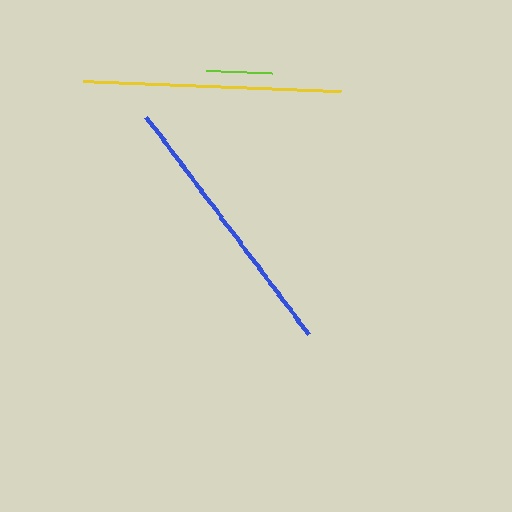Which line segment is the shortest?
The lime line is the shortest at approximately 66 pixels.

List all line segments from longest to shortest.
From longest to shortest: blue, yellow, lime.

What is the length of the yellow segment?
The yellow segment is approximately 258 pixels long.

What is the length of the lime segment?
The lime segment is approximately 66 pixels long.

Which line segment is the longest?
The blue line is the longest at approximately 271 pixels.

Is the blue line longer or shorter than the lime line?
The blue line is longer than the lime line.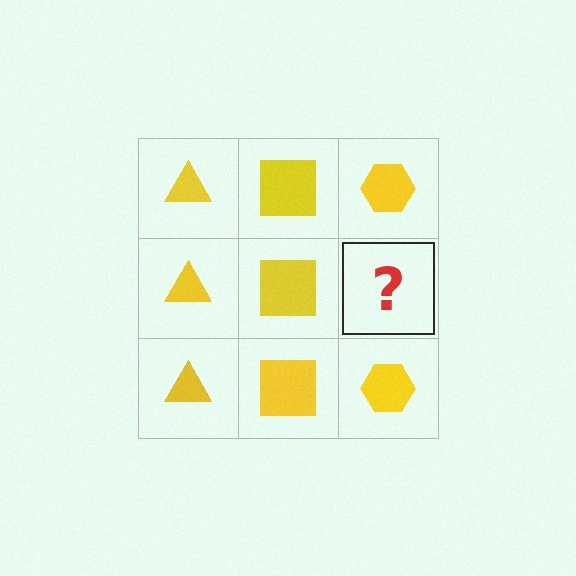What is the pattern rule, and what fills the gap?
The rule is that each column has a consistent shape. The gap should be filled with a yellow hexagon.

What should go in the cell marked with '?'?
The missing cell should contain a yellow hexagon.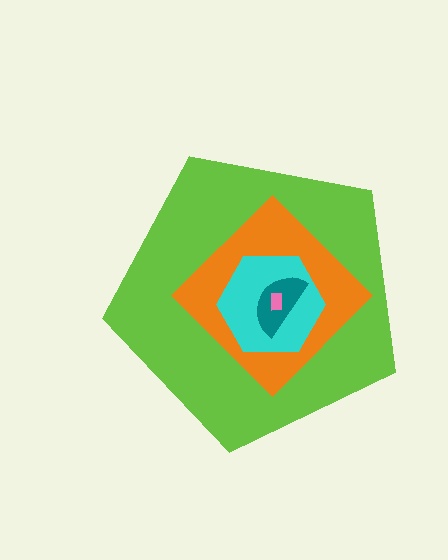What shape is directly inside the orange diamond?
The cyan hexagon.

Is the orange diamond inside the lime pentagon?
Yes.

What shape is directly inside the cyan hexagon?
The teal semicircle.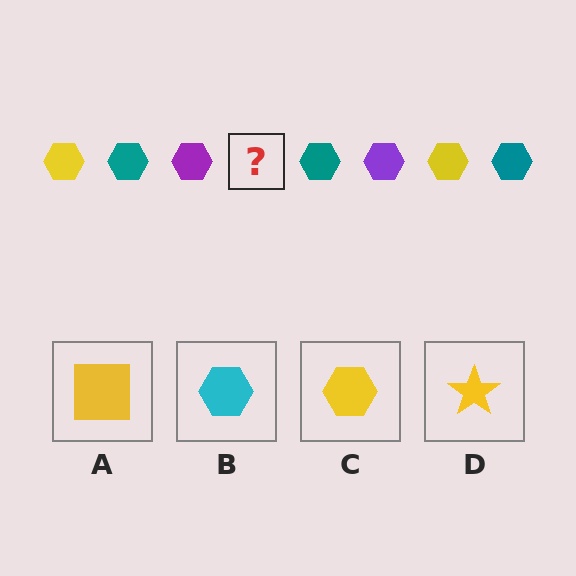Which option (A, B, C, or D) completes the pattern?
C.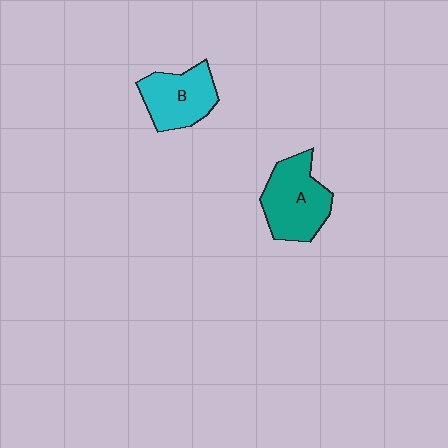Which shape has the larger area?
Shape A (teal).